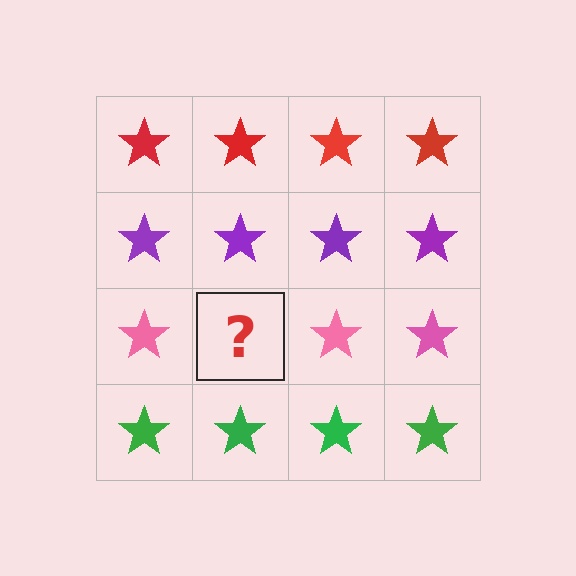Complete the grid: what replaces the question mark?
The question mark should be replaced with a pink star.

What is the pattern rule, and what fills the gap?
The rule is that each row has a consistent color. The gap should be filled with a pink star.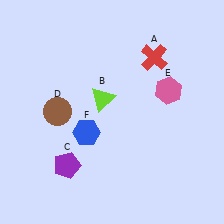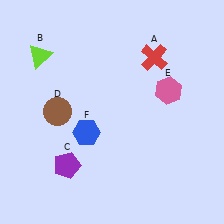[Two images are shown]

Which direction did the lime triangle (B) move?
The lime triangle (B) moved left.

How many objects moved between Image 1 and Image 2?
1 object moved between the two images.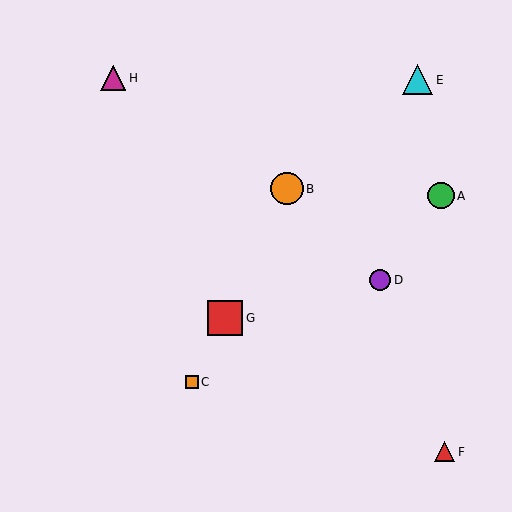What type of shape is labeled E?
Shape E is a cyan triangle.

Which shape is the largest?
The red square (labeled G) is the largest.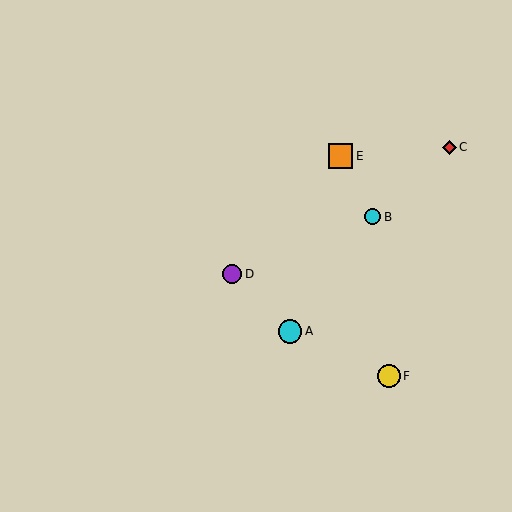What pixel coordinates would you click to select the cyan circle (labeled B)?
Click at (373, 217) to select the cyan circle B.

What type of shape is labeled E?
Shape E is an orange square.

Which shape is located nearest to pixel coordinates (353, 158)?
The orange square (labeled E) at (341, 156) is nearest to that location.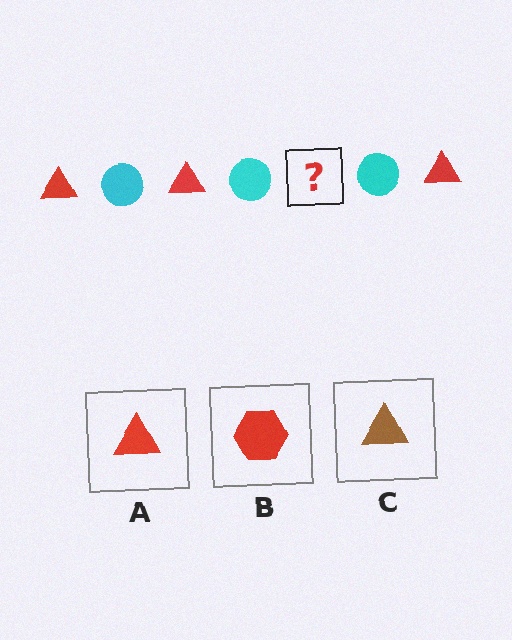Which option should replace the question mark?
Option A.